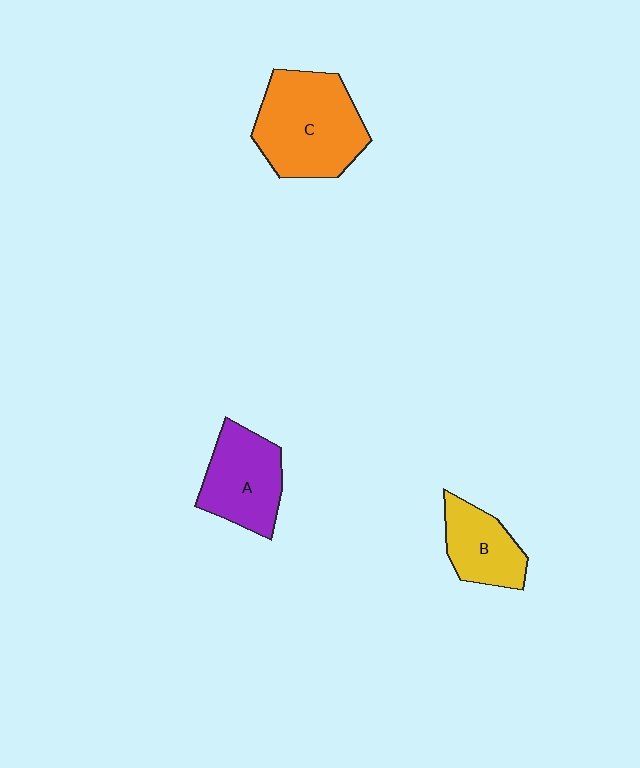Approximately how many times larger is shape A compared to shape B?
Approximately 1.3 times.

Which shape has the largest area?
Shape C (orange).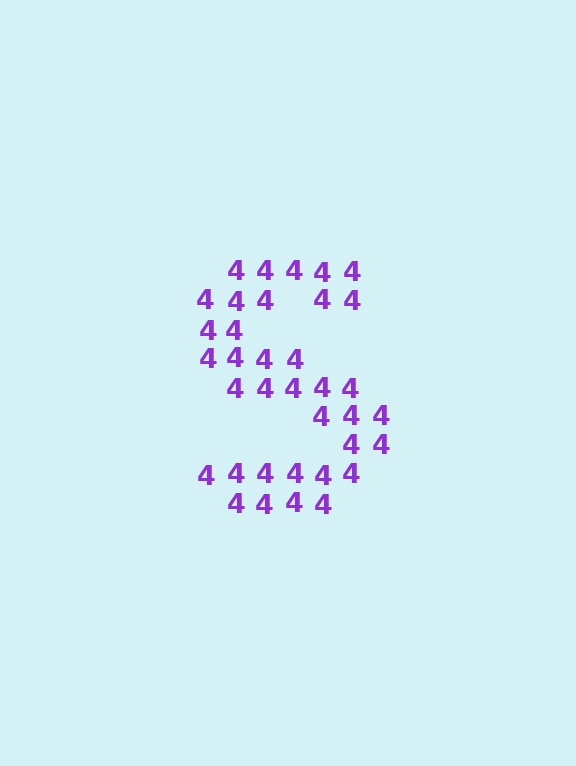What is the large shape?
The large shape is the letter S.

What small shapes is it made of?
It is made of small digit 4's.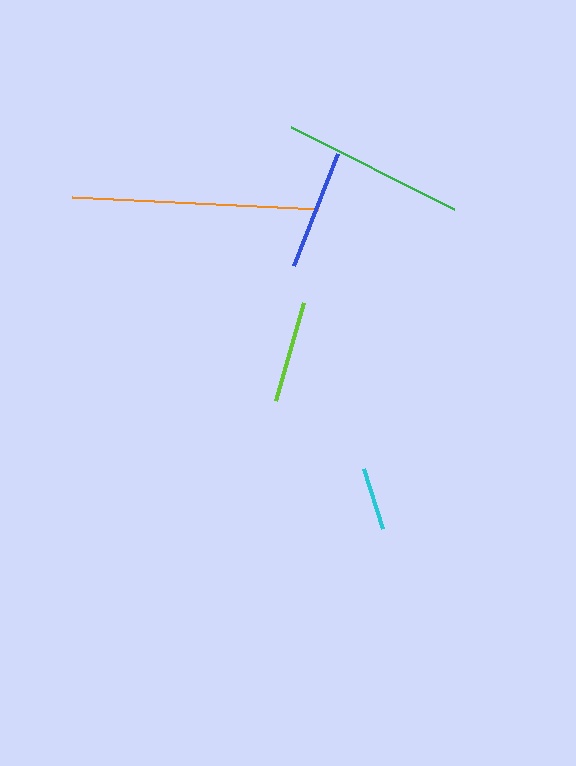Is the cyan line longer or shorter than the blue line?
The blue line is longer than the cyan line.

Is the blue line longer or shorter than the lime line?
The blue line is longer than the lime line.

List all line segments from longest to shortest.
From longest to shortest: orange, green, blue, lime, cyan.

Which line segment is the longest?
The orange line is the longest at approximately 247 pixels.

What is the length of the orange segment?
The orange segment is approximately 247 pixels long.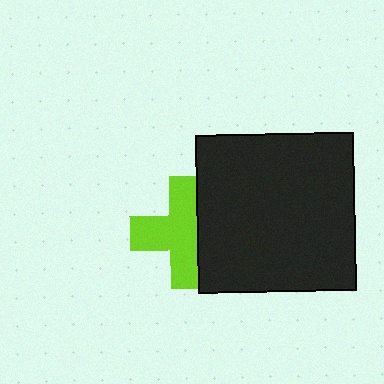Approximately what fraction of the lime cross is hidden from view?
Roughly 34% of the lime cross is hidden behind the black square.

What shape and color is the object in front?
The object in front is a black square.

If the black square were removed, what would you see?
You would see the complete lime cross.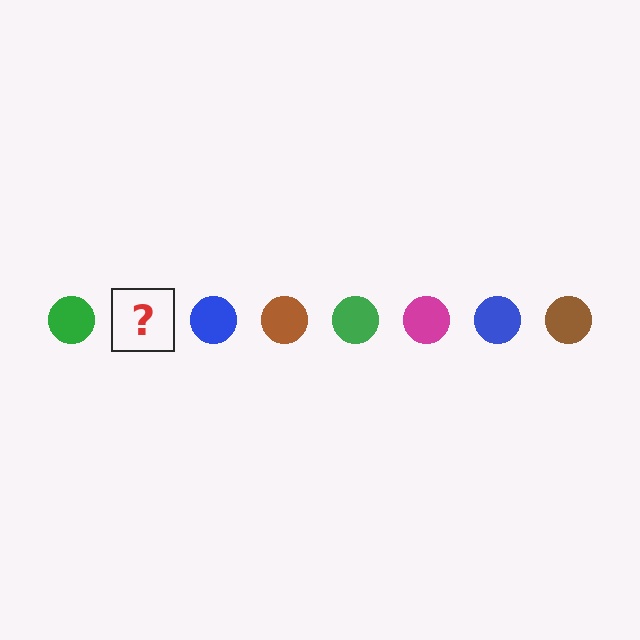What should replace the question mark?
The question mark should be replaced with a magenta circle.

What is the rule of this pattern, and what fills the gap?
The rule is that the pattern cycles through green, magenta, blue, brown circles. The gap should be filled with a magenta circle.